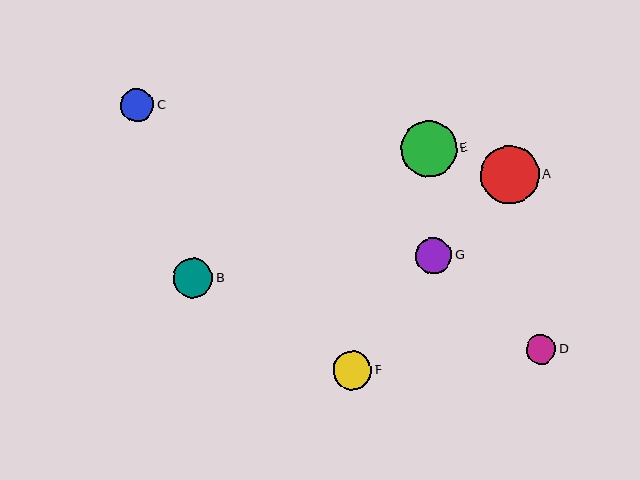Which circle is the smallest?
Circle D is the smallest with a size of approximately 30 pixels.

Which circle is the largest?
Circle A is the largest with a size of approximately 58 pixels.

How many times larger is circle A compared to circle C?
Circle A is approximately 1.7 times the size of circle C.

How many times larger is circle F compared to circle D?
Circle F is approximately 1.3 times the size of circle D.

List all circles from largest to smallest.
From largest to smallest: A, E, B, F, G, C, D.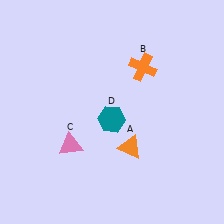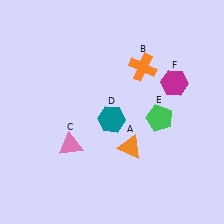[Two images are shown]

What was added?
A green pentagon (E), a magenta hexagon (F) were added in Image 2.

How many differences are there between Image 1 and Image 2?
There are 2 differences between the two images.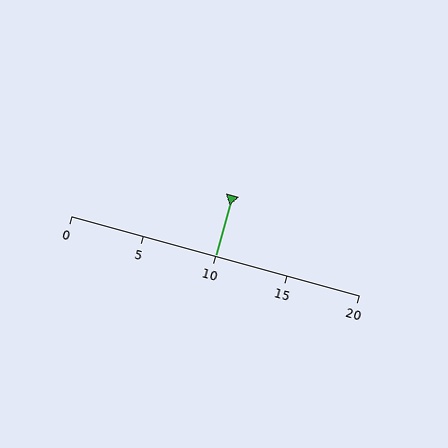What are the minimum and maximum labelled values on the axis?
The axis runs from 0 to 20.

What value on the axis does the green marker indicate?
The marker indicates approximately 10.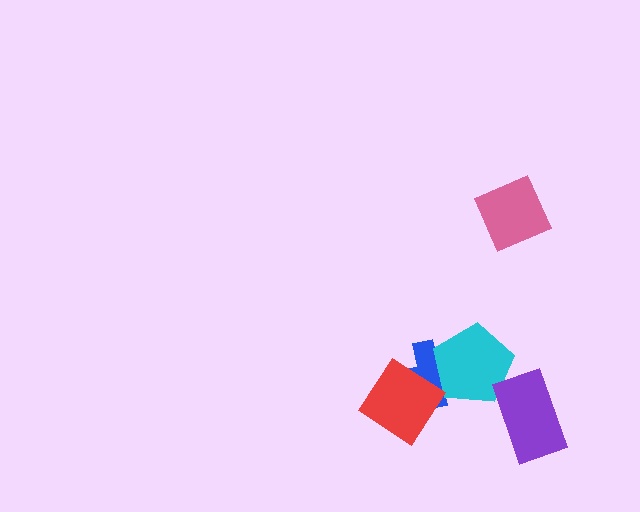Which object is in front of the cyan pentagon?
The purple rectangle is in front of the cyan pentagon.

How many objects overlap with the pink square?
0 objects overlap with the pink square.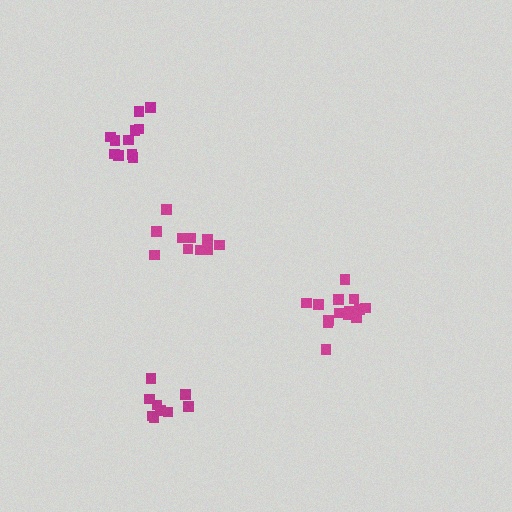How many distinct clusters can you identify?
There are 4 distinct clusters.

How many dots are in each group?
Group 1: 11 dots, Group 2: 10 dots, Group 3: 10 dots, Group 4: 14 dots (45 total).